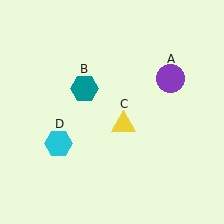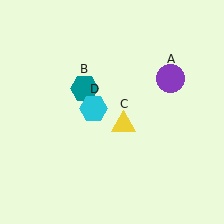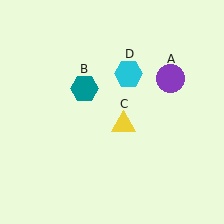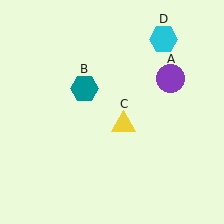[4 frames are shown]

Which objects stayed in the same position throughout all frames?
Purple circle (object A) and teal hexagon (object B) and yellow triangle (object C) remained stationary.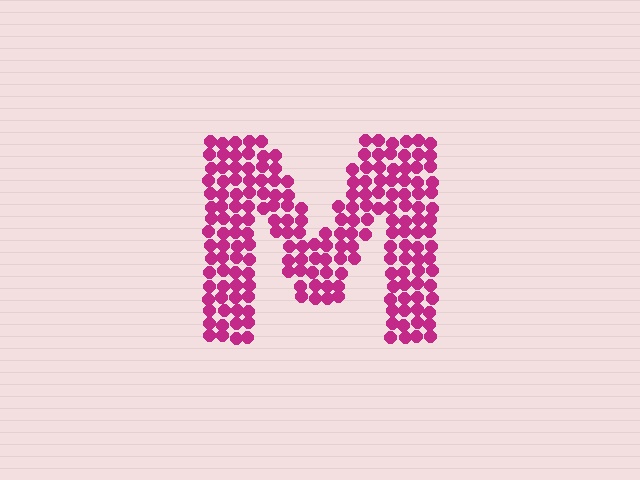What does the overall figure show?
The overall figure shows the letter M.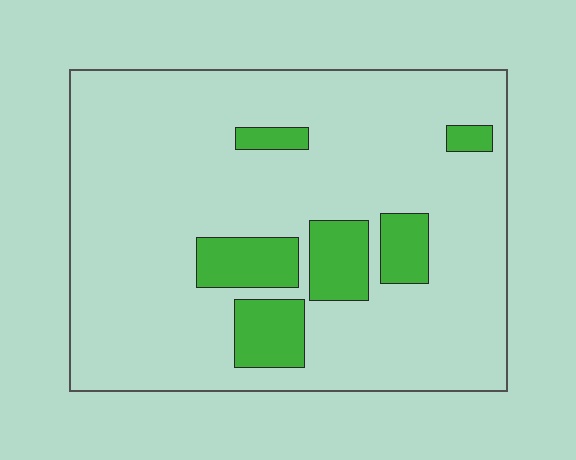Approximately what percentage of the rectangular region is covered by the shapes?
Approximately 15%.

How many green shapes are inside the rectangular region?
6.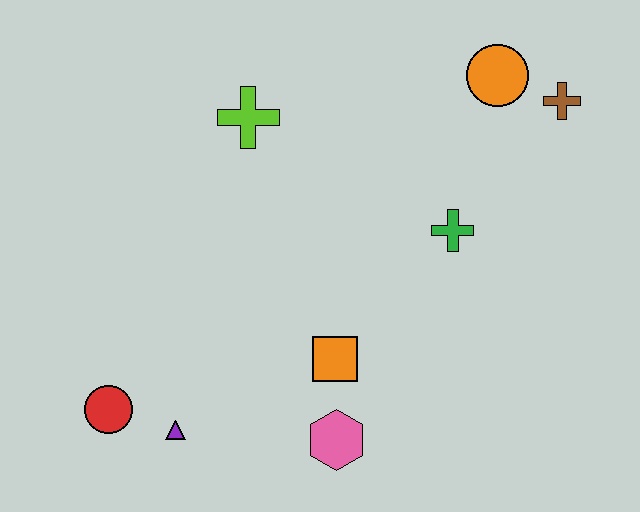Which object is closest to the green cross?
The orange circle is closest to the green cross.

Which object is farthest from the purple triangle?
The brown cross is farthest from the purple triangle.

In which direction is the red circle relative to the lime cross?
The red circle is below the lime cross.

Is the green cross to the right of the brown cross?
No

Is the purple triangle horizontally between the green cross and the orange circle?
No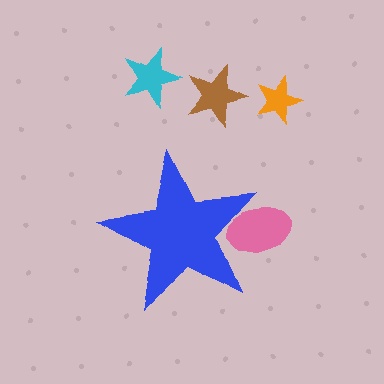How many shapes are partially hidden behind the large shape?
1 shape is partially hidden.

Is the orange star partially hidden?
No, the orange star is fully visible.